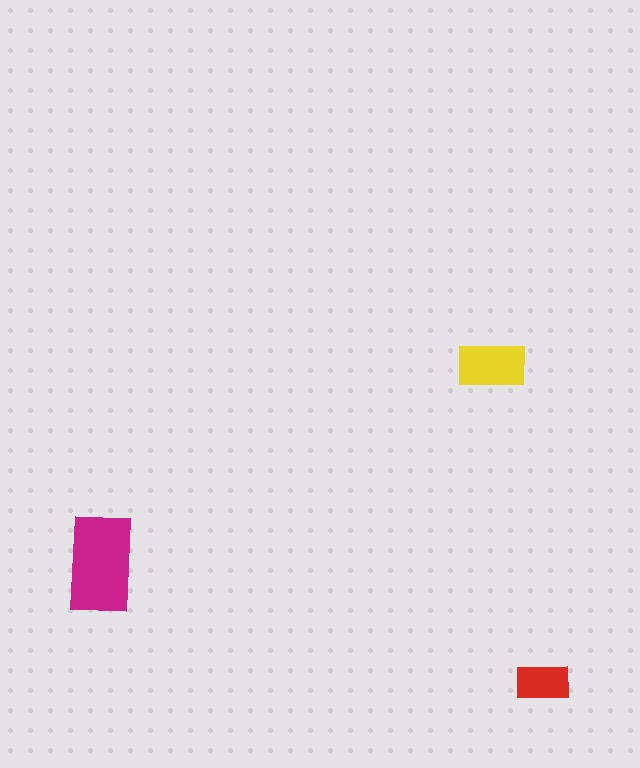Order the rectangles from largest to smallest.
the magenta one, the yellow one, the red one.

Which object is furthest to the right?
The red rectangle is rightmost.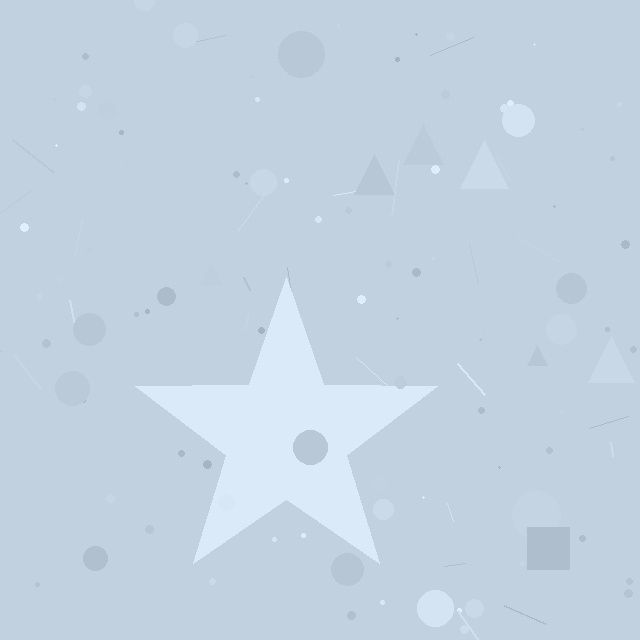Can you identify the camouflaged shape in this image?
The camouflaged shape is a star.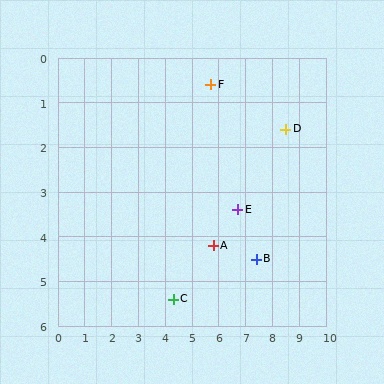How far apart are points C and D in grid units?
Points C and D are about 5.7 grid units apart.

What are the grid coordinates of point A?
Point A is at approximately (5.8, 4.2).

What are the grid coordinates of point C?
Point C is at approximately (4.3, 5.4).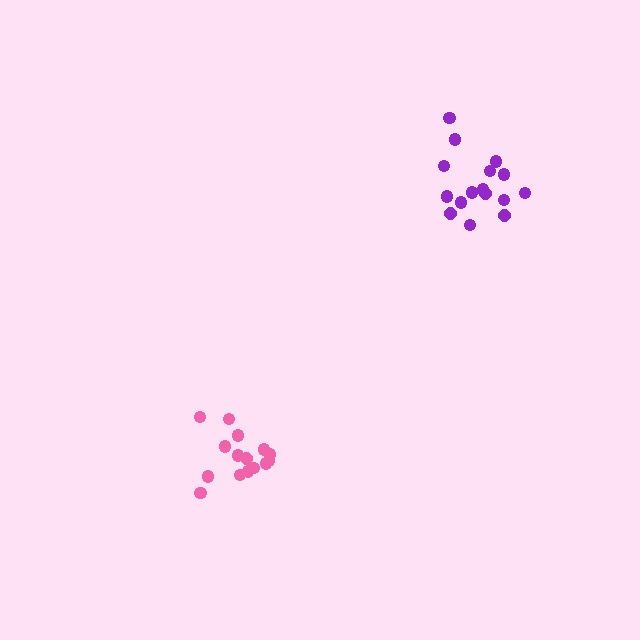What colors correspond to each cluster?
The clusters are colored: pink, purple.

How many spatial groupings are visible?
There are 2 spatial groupings.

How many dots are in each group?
Group 1: 15 dots, Group 2: 16 dots (31 total).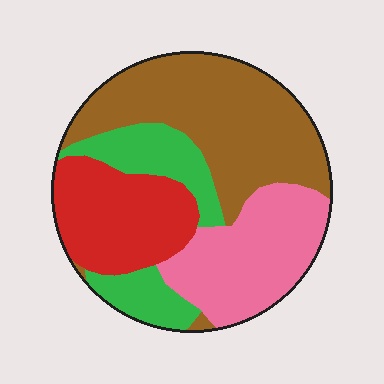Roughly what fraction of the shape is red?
Red takes up between a sixth and a third of the shape.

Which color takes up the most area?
Brown, at roughly 35%.